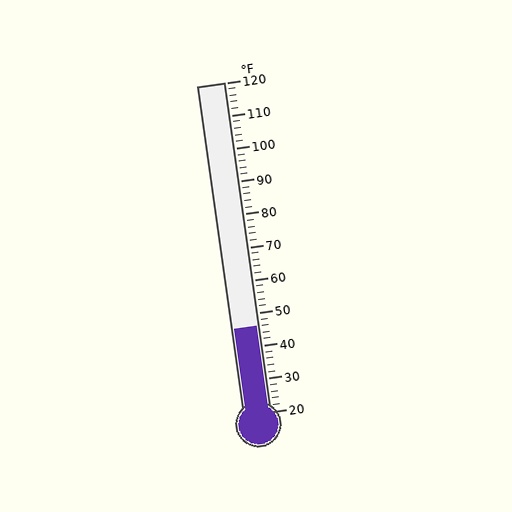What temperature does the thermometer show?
The thermometer shows approximately 46°F.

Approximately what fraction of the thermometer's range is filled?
The thermometer is filled to approximately 25% of its range.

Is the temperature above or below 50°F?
The temperature is below 50°F.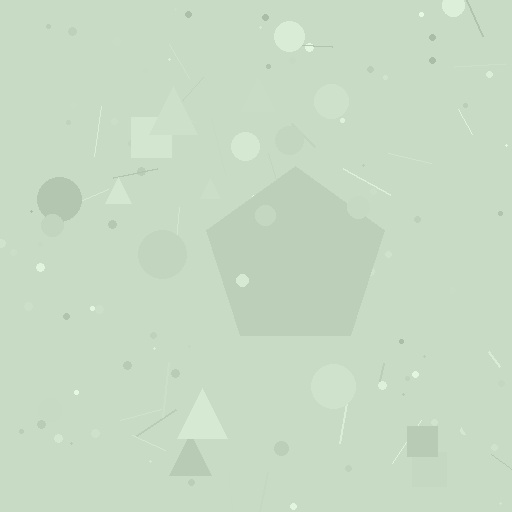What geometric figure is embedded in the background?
A pentagon is embedded in the background.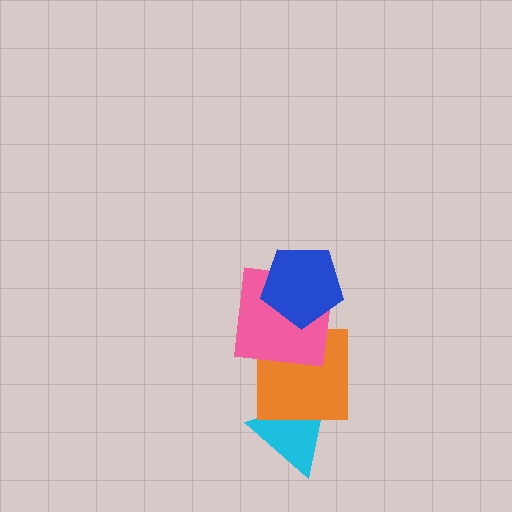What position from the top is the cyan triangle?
The cyan triangle is 4th from the top.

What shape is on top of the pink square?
The blue pentagon is on top of the pink square.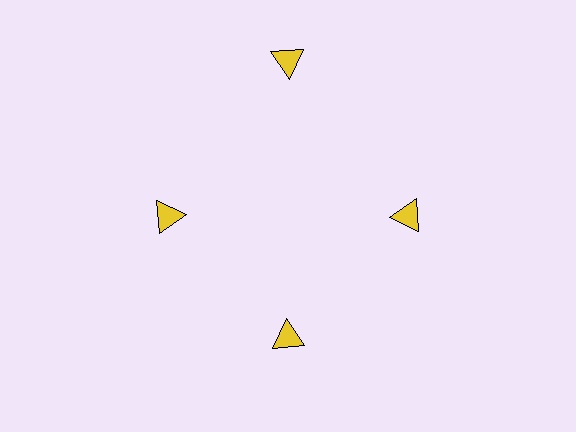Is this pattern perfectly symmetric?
No. The 4 yellow triangles are arranged in a ring, but one element near the 12 o'clock position is pushed outward from the center, breaking the 4-fold rotational symmetry.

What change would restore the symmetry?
The symmetry would be restored by moving it inward, back onto the ring so that all 4 triangles sit at equal angles and equal distance from the center.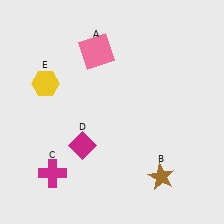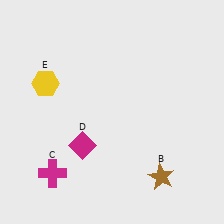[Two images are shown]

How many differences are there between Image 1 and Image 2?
There is 1 difference between the two images.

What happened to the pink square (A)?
The pink square (A) was removed in Image 2. It was in the top-left area of Image 1.